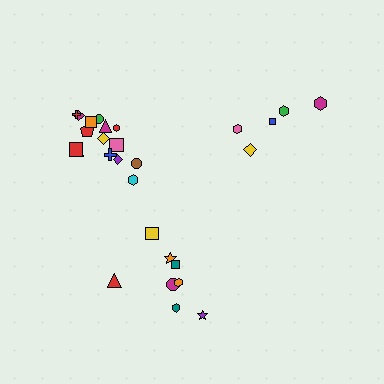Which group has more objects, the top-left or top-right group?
The top-left group.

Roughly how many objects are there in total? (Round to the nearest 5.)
Roughly 30 objects in total.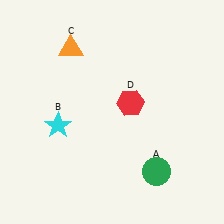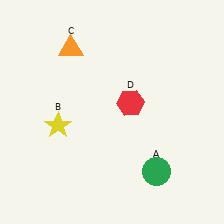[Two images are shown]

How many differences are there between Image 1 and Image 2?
There is 1 difference between the two images.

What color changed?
The star (B) changed from cyan in Image 1 to yellow in Image 2.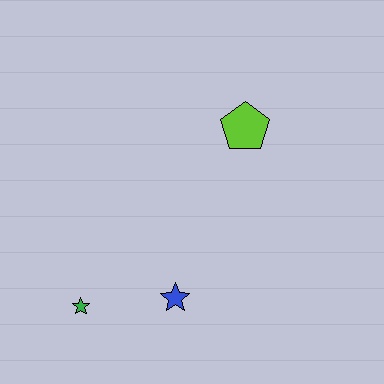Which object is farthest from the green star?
The lime pentagon is farthest from the green star.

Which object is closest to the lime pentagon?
The blue star is closest to the lime pentagon.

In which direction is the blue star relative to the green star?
The blue star is to the right of the green star.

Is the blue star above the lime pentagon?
No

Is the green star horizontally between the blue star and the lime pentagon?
No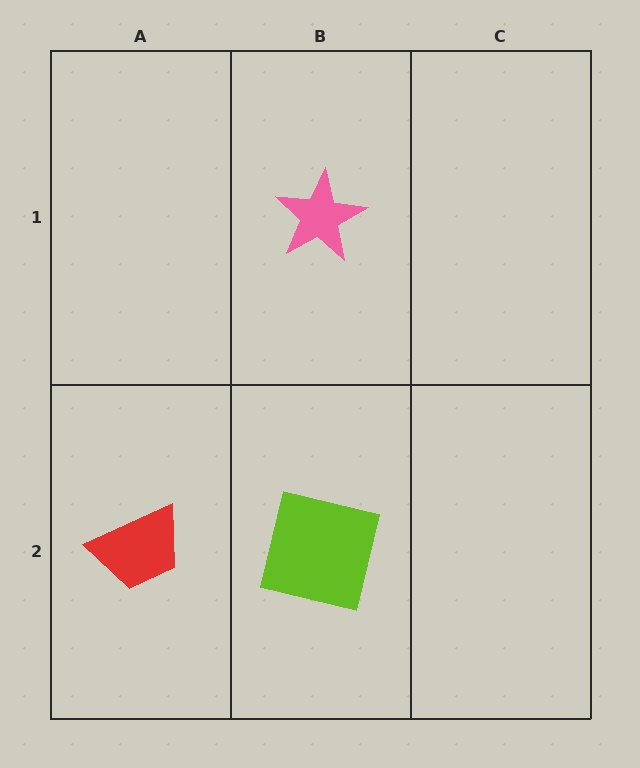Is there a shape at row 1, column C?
No, that cell is empty.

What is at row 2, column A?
A red trapezoid.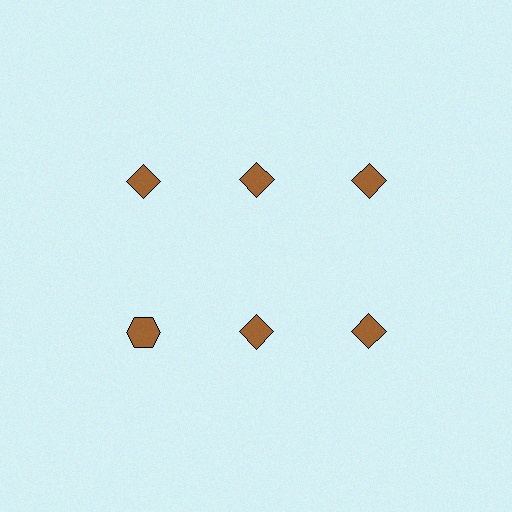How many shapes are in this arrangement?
There are 6 shapes arranged in a grid pattern.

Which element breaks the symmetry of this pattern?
The brown hexagon in the second row, leftmost column breaks the symmetry. All other shapes are brown diamonds.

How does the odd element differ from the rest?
It has a different shape: hexagon instead of diamond.